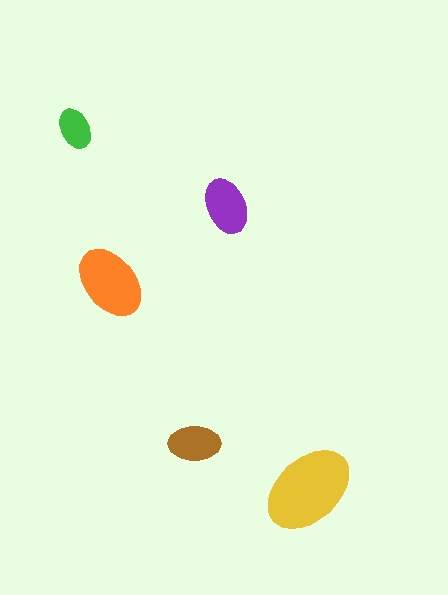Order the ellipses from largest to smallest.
the yellow one, the orange one, the purple one, the brown one, the green one.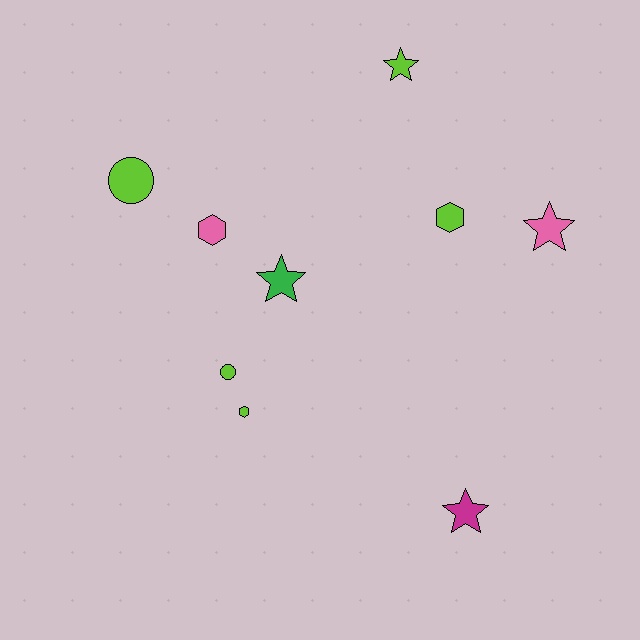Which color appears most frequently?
Lime, with 5 objects.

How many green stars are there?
There is 1 green star.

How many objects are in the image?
There are 9 objects.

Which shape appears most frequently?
Star, with 4 objects.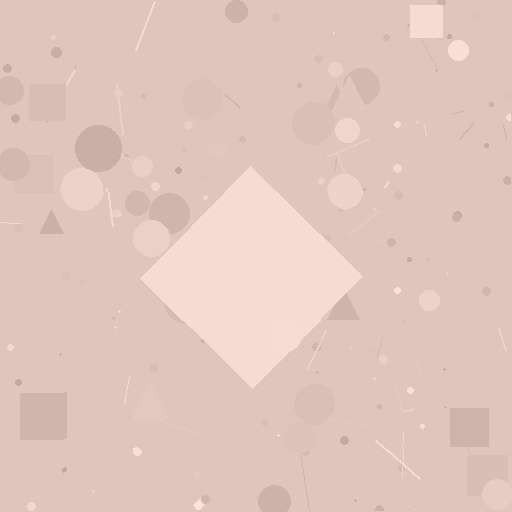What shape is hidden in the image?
A diamond is hidden in the image.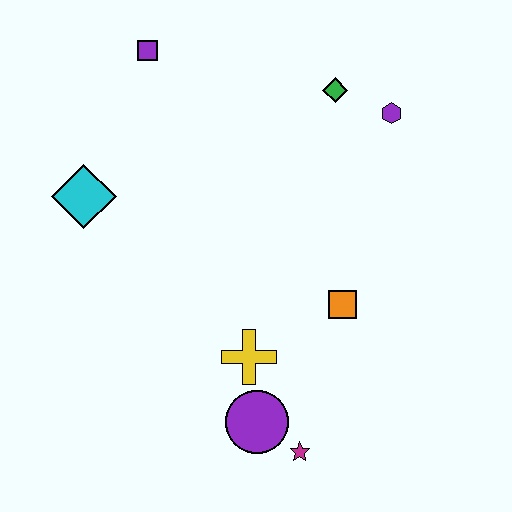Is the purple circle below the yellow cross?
Yes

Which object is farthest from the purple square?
The magenta star is farthest from the purple square.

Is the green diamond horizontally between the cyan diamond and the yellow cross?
No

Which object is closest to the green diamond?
The purple hexagon is closest to the green diamond.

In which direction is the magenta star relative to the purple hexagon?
The magenta star is below the purple hexagon.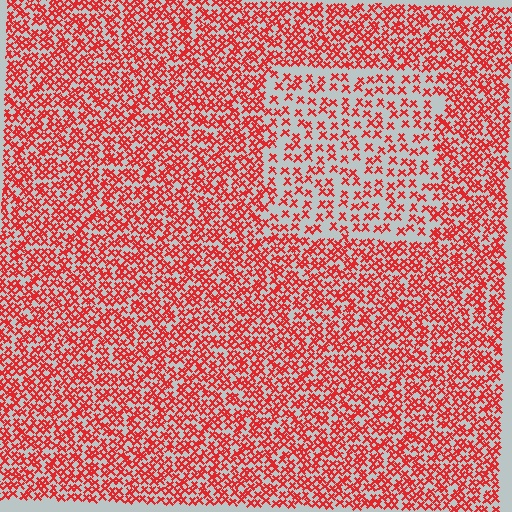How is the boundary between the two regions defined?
The boundary is defined by a change in element density (approximately 2.0x ratio). All elements are the same color, size, and shape.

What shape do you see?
I see a rectangle.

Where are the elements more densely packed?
The elements are more densely packed outside the rectangle boundary.